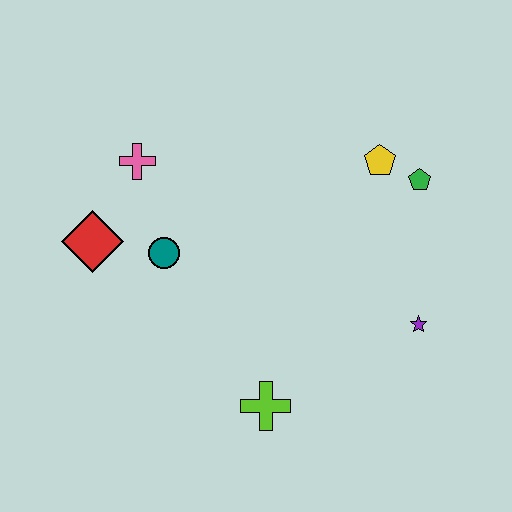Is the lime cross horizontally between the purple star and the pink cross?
Yes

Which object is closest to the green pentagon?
The yellow pentagon is closest to the green pentagon.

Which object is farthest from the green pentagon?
The red diamond is farthest from the green pentagon.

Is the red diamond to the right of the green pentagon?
No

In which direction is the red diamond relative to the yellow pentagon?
The red diamond is to the left of the yellow pentagon.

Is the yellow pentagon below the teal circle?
No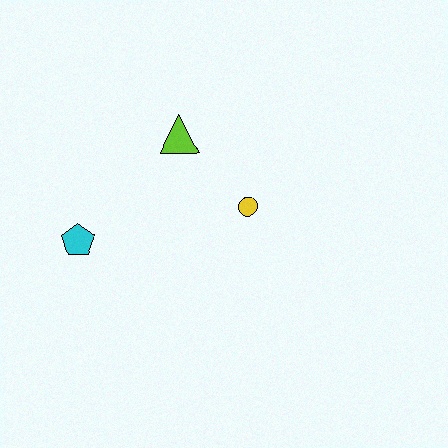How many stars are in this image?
There are no stars.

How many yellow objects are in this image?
There is 1 yellow object.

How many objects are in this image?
There are 3 objects.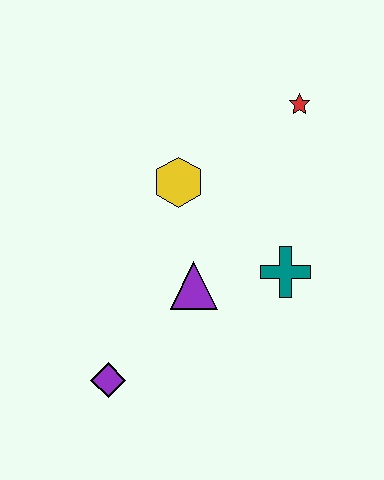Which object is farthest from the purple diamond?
The red star is farthest from the purple diamond.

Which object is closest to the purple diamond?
The purple triangle is closest to the purple diamond.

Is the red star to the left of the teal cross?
No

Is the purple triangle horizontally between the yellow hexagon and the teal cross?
Yes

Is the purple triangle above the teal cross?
No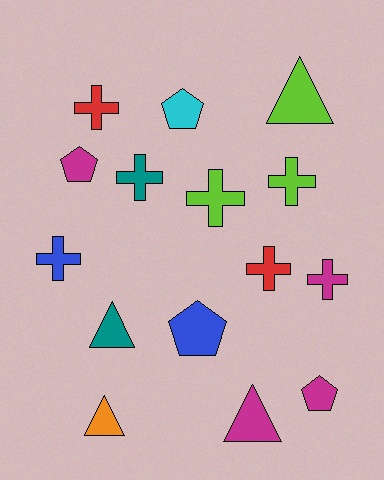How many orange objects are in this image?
There is 1 orange object.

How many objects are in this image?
There are 15 objects.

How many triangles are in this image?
There are 4 triangles.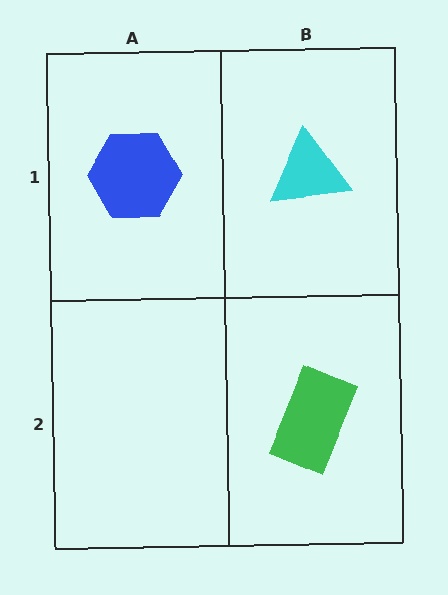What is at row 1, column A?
A blue hexagon.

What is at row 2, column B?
A green rectangle.